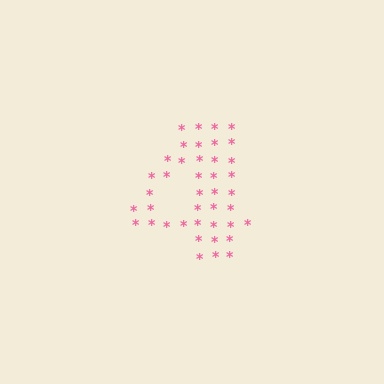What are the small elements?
The small elements are asterisks.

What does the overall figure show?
The overall figure shows the digit 4.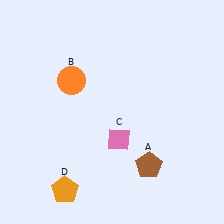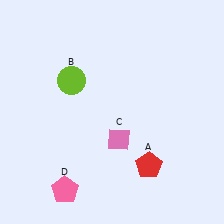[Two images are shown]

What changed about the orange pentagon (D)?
In Image 1, D is orange. In Image 2, it changed to pink.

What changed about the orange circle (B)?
In Image 1, B is orange. In Image 2, it changed to lime.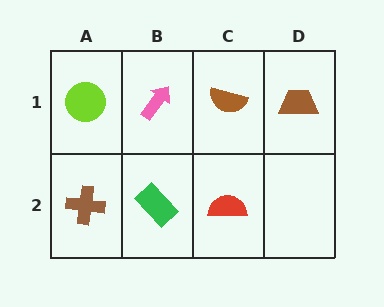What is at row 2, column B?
A green rectangle.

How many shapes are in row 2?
3 shapes.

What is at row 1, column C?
A brown semicircle.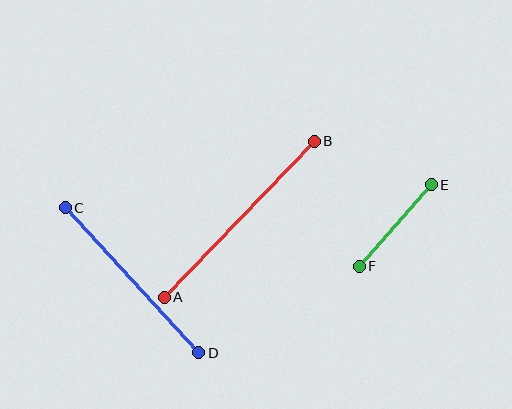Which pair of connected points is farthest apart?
Points A and B are farthest apart.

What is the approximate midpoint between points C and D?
The midpoint is at approximately (132, 280) pixels.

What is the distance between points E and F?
The distance is approximately 109 pixels.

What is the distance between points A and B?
The distance is approximately 216 pixels.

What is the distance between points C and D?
The distance is approximately 197 pixels.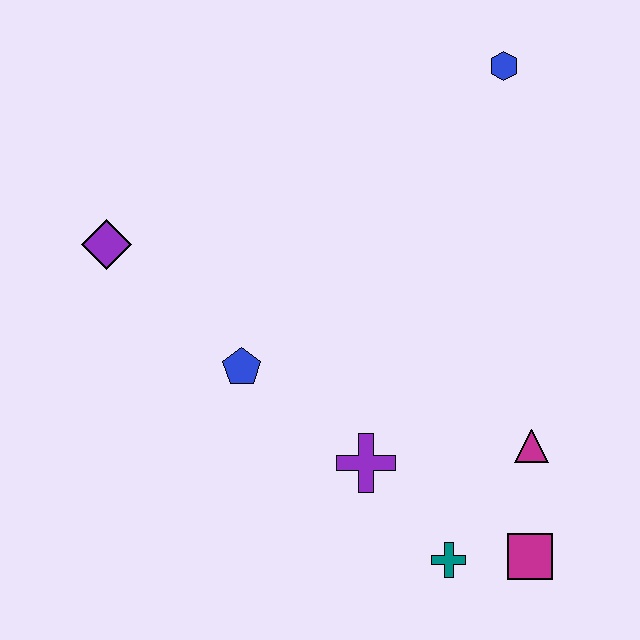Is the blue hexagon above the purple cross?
Yes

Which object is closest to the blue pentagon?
The purple cross is closest to the blue pentagon.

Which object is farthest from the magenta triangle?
The purple diamond is farthest from the magenta triangle.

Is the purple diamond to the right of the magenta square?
No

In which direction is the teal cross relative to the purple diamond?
The teal cross is to the right of the purple diamond.